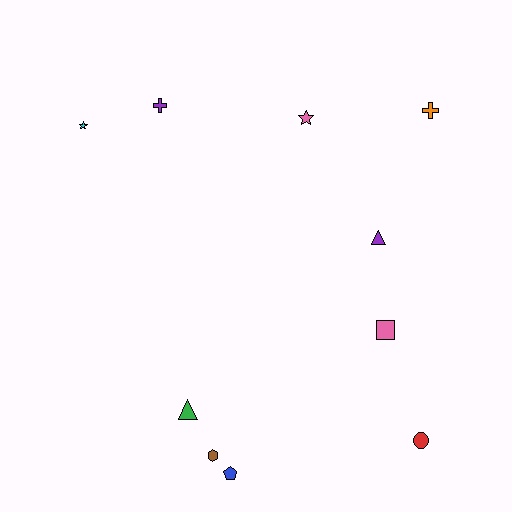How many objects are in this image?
There are 10 objects.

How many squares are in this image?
There is 1 square.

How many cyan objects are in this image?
There is 1 cyan object.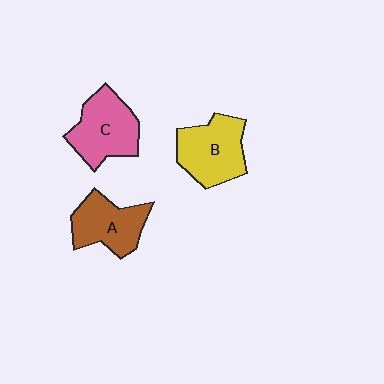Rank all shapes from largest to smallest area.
From largest to smallest: B (yellow), C (pink), A (brown).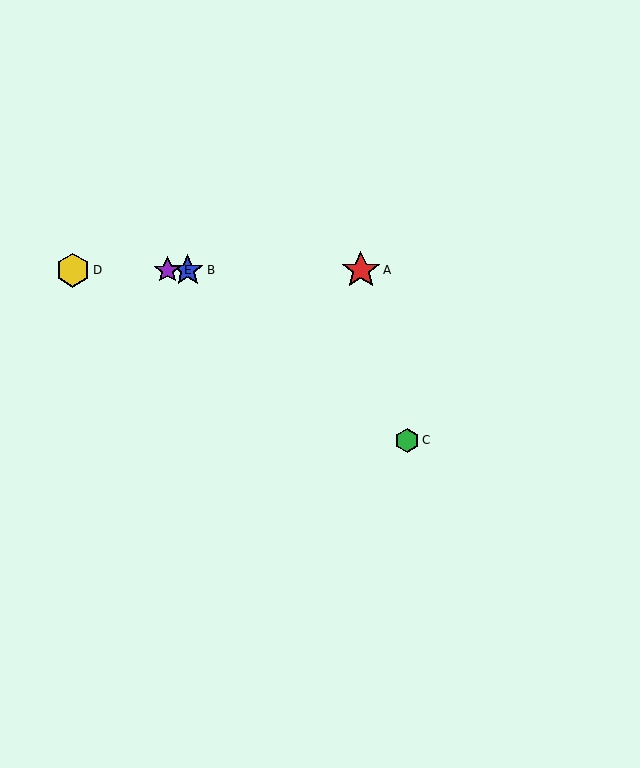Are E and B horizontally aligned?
Yes, both are at y≈270.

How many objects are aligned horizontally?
4 objects (A, B, D, E) are aligned horizontally.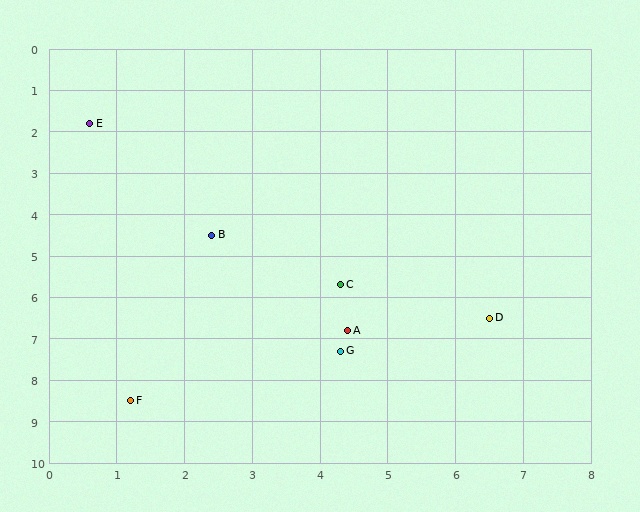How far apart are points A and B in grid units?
Points A and B are about 3.0 grid units apart.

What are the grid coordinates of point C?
Point C is at approximately (4.3, 5.7).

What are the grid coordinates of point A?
Point A is at approximately (4.4, 6.8).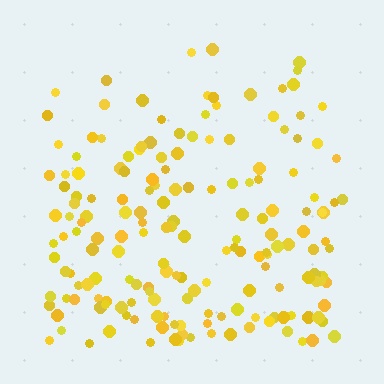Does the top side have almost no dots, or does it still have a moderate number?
Still a moderate number, just noticeably fewer than the bottom.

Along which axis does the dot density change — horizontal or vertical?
Vertical.